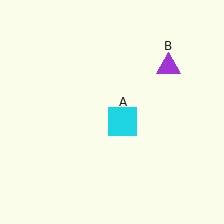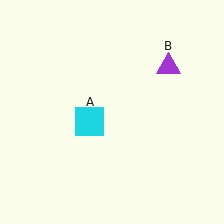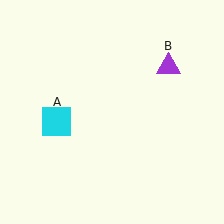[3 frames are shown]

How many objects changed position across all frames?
1 object changed position: cyan square (object A).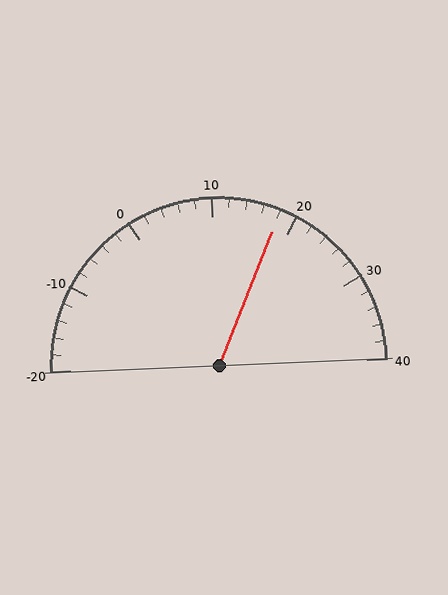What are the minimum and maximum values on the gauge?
The gauge ranges from -20 to 40.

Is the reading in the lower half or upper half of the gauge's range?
The reading is in the upper half of the range (-20 to 40).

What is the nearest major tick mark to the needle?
The nearest major tick mark is 20.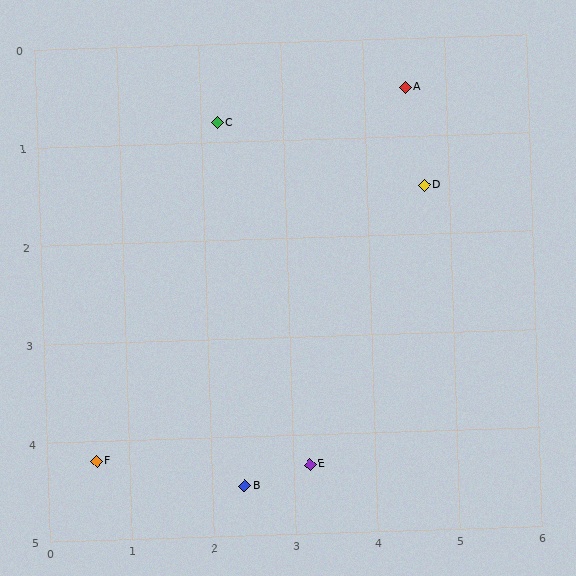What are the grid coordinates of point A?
Point A is at approximately (4.5, 0.5).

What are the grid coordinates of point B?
Point B is at approximately (2.4, 4.5).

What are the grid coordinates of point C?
Point C is at approximately (2.2, 0.8).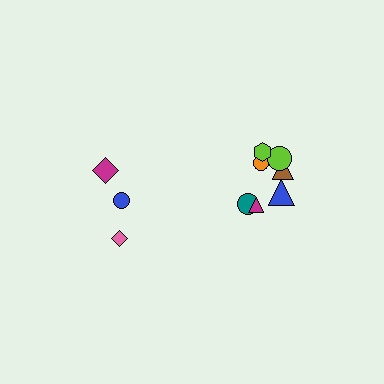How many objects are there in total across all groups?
There are 10 objects.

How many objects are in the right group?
There are 7 objects.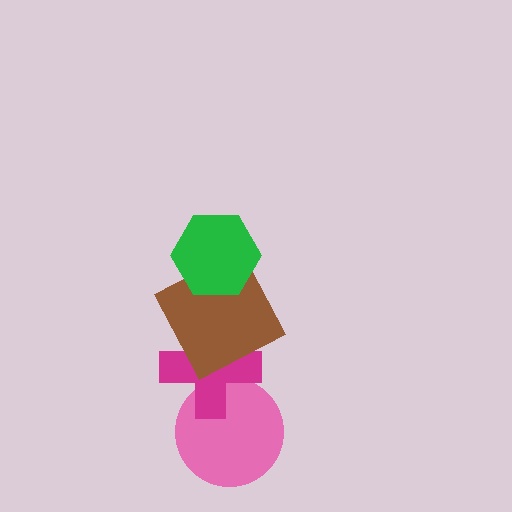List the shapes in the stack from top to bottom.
From top to bottom: the green hexagon, the brown square, the magenta cross, the pink circle.